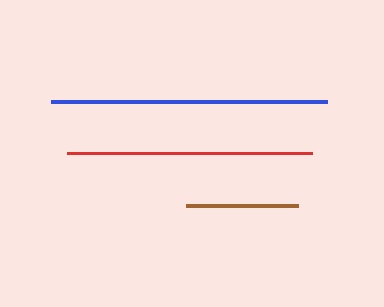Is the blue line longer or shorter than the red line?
The blue line is longer than the red line.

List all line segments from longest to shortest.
From longest to shortest: blue, red, brown.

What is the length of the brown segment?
The brown segment is approximately 112 pixels long.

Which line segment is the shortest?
The brown line is the shortest at approximately 112 pixels.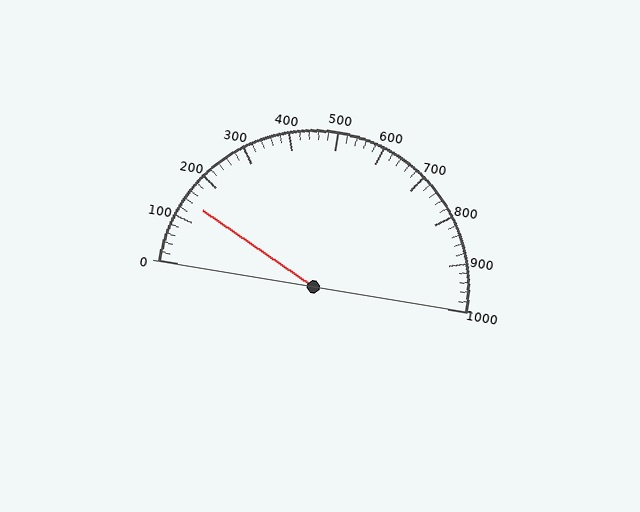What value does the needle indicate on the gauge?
The needle indicates approximately 140.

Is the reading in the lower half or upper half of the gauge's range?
The reading is in the lower half of the range (0 to 1000).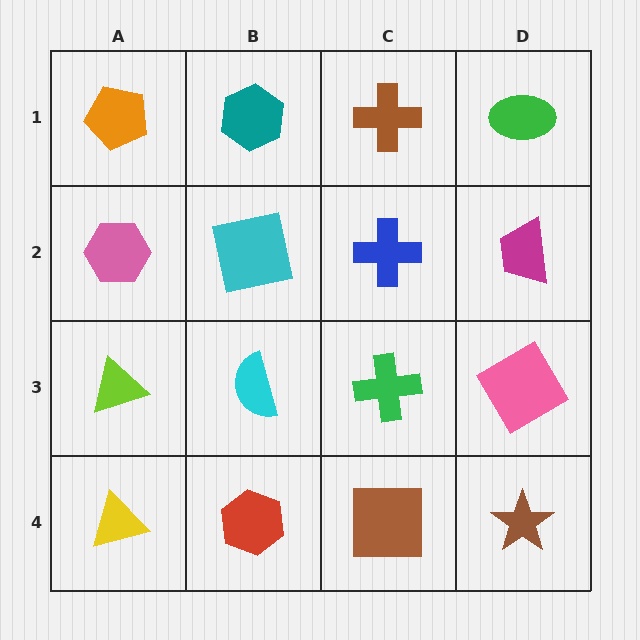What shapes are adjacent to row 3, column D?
A magenta trapezoid (row 2, column D), a brown star (row 4, column D), a green cross (row 3, column C).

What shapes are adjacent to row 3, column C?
A blue cross (row 2, column C), a brown square (row 4, column C), a cyan semicircle (row 3, column B), a pink diamond (row 3, column D).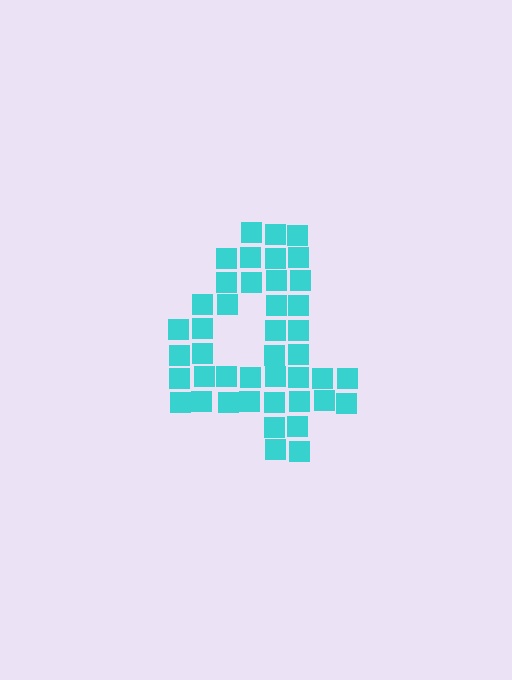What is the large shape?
The large shape is the digit 4.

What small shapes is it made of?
It is made of small squares.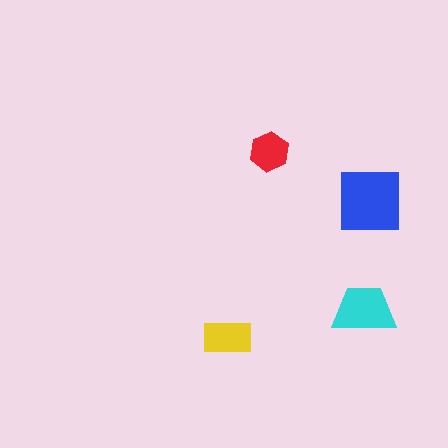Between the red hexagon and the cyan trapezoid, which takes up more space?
The cyan trapezoid.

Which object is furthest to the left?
The yellow rectangle is leftmost.